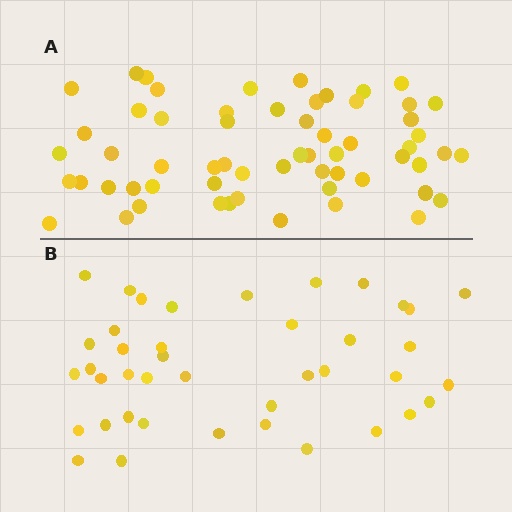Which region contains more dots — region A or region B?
Region A (the top region) has more dots.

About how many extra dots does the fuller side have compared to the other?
Region A has approximately 20 more dots than region B.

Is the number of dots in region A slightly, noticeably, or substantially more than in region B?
Region A has substantially more. The ratio is roughly 1.5 to 1.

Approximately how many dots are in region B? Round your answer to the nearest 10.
About 40 dots. (The exact count is 41, which rounds to 40.)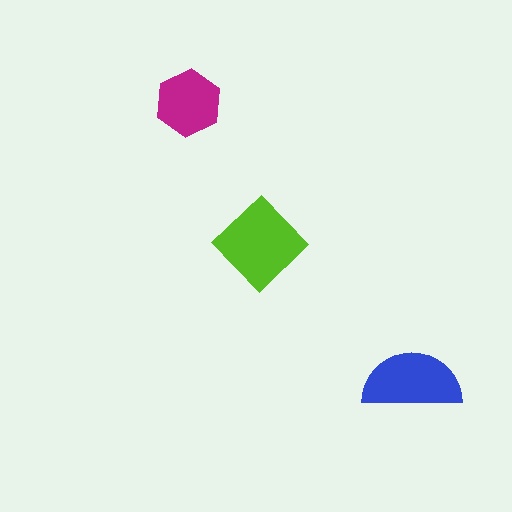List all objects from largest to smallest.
The lime diamond, the blue semicircle, the magenta hexagon.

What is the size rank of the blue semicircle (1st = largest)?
2nd.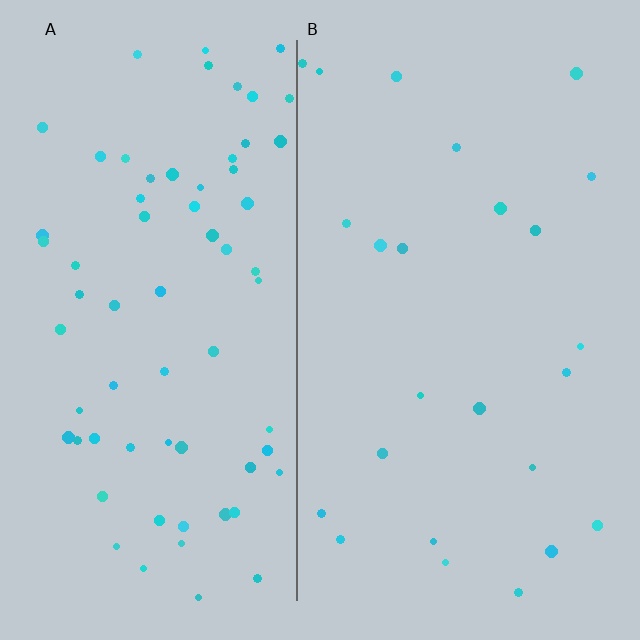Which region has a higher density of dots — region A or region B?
A (the left).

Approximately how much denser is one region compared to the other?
Approximately 2.8× — region A over region B.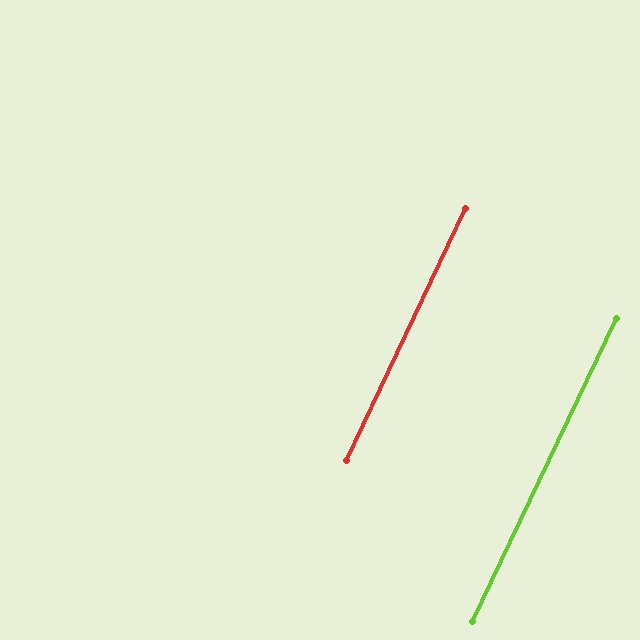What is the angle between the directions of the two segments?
Approximately 0 degrees.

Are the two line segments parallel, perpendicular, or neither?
Parallel — their directions differ by only 0.0°.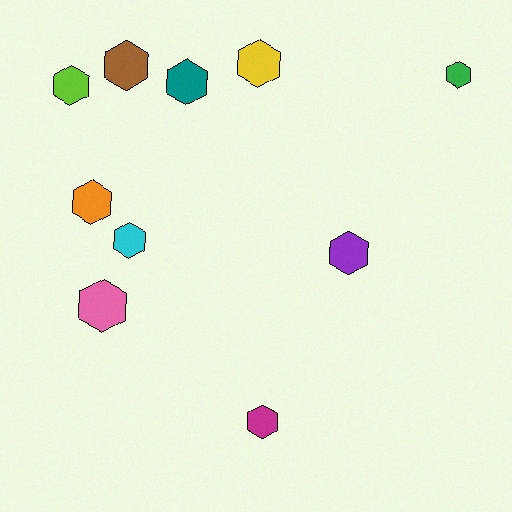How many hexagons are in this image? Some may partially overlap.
There are 10 hexagons.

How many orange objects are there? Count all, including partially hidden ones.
There is 1 orange object.